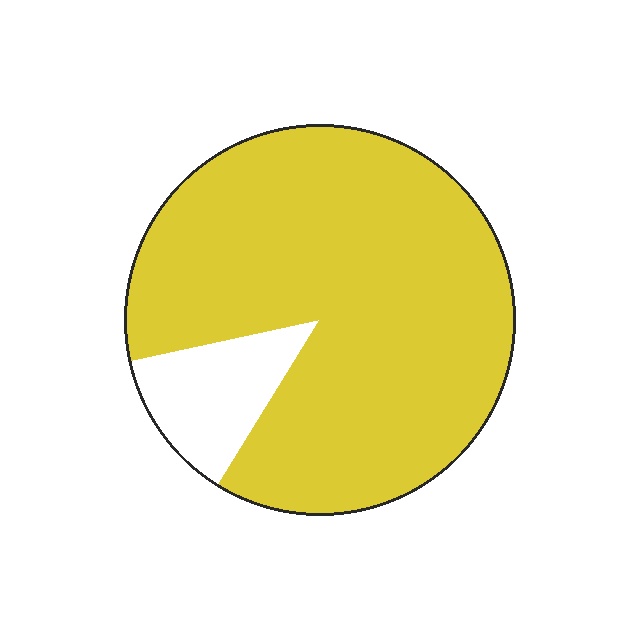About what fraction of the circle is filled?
About seven eighths (7/8).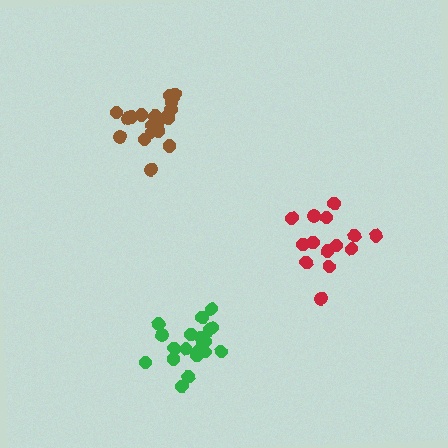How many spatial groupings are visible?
There are 3 spatial groupings.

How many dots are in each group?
Group 1: 21 dots, Group 2: 15 dots, Group 3: 20 dots (56 total).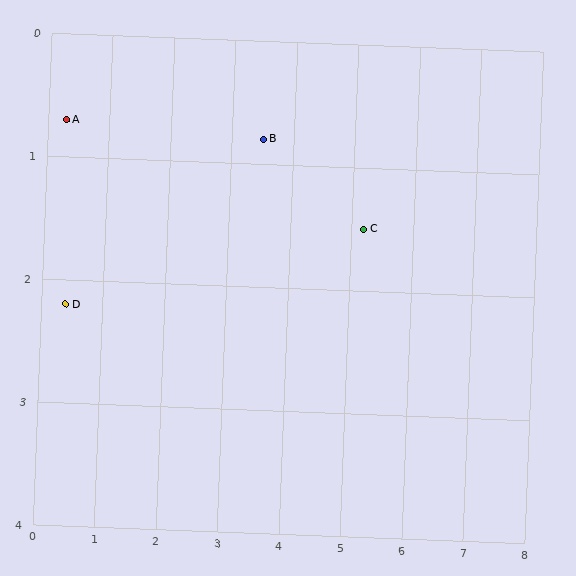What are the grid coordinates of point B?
Point B is at approximately (3.5, 0.8).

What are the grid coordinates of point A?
Point A is at approximately (0.3, 0.7).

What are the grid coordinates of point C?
Point C is at approximately (5.2, 1.5).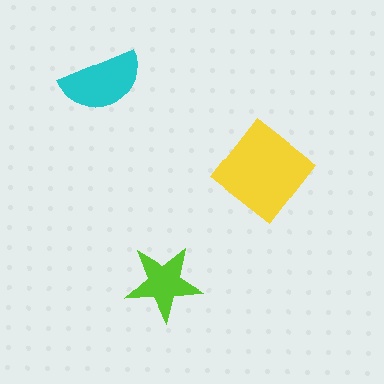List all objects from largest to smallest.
The yellow diamond, the cyan semicircle, the lime star.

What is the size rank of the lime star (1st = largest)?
3rd.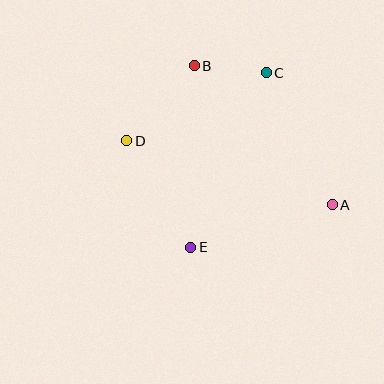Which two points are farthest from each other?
Points A and D are farthest from each other.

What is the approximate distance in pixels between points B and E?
The distance between B and E is approximately 182 pixels.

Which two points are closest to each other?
Points B and C are closest to each other.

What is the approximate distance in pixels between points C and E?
The distance between C and E is approximately 190 pixels.